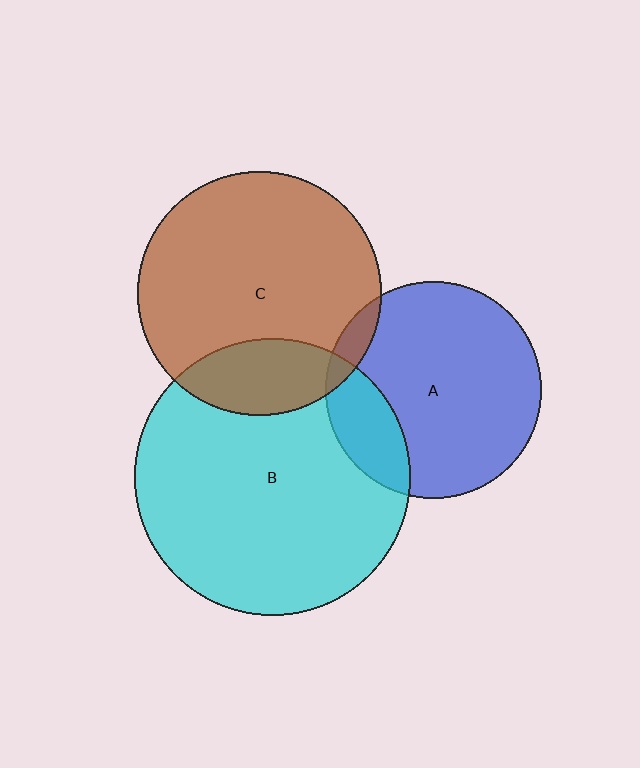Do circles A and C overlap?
Yes.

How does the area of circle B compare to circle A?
Approximately 1.6 times.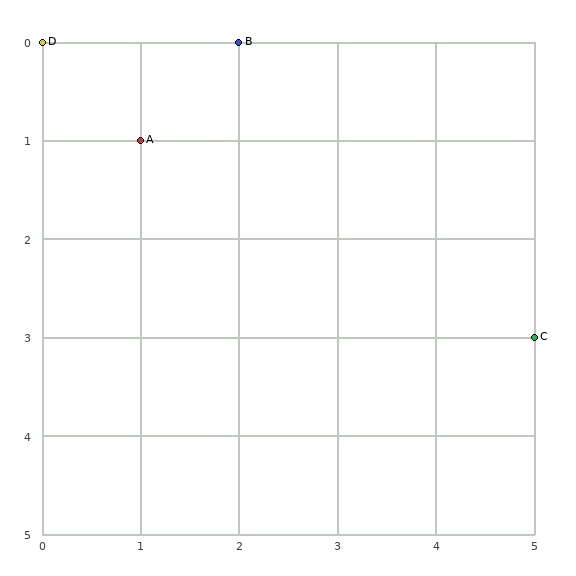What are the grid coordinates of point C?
Point C is at grid coordinates (5, 3).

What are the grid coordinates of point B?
Point B is at grid coordinates (2, 0).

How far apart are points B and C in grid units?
Points B and C are 3 columns and 3 rows apart (about 4.2 grid units diagonally).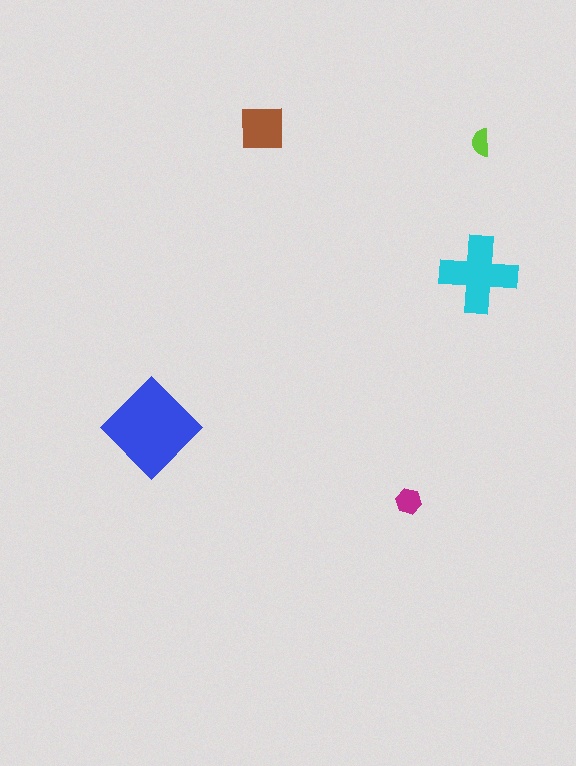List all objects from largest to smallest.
The blue diamond, the cyan cross, the brown square, the magenta hexagon, the lime semicircle.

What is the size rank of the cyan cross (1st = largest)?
2nd.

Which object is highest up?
The brown square is topmost.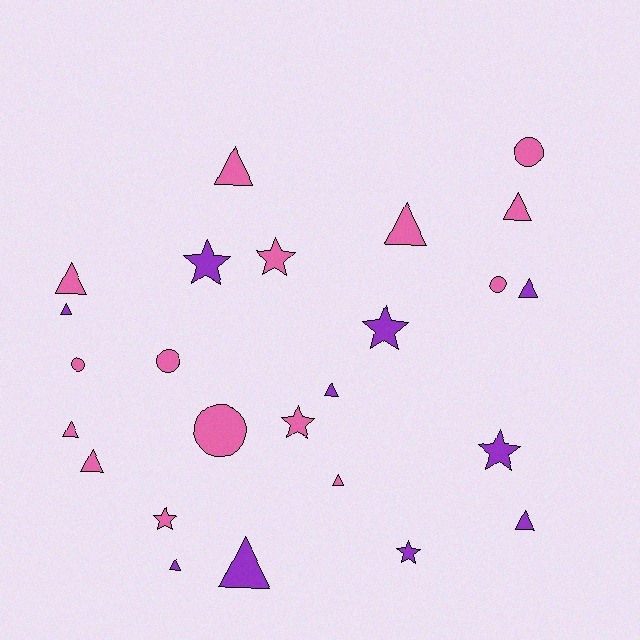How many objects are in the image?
There are 25 objects.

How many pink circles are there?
There are 5 pink circles.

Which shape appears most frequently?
Triangle, with 13 objects.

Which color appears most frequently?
Pink, with 15 objects.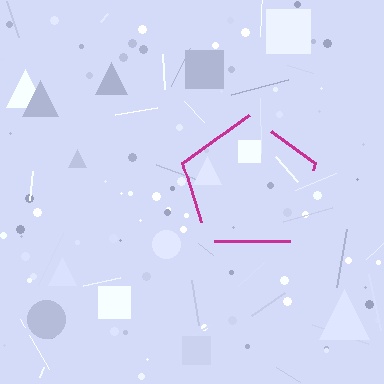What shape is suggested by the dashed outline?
The dashed outline suggests a pentagon.